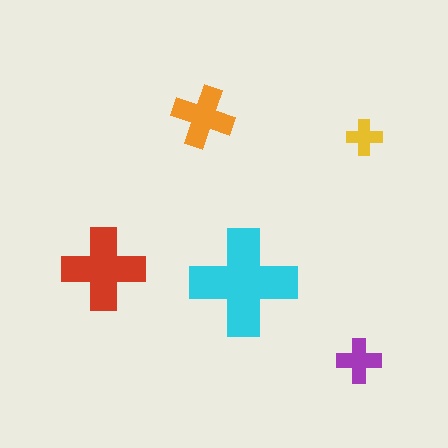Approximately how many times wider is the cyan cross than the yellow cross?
About 3 times wider.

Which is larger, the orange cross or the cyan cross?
The cyan one.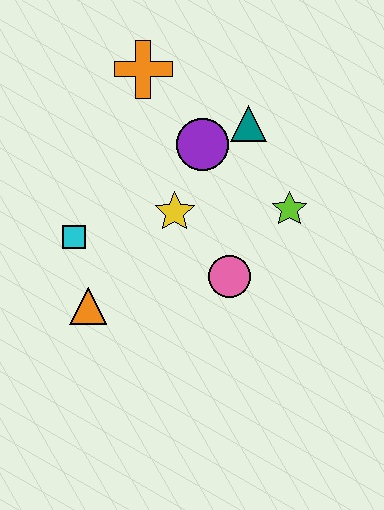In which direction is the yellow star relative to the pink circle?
The yellow star is above the pink circle.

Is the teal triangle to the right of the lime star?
No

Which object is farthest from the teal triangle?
The orange triangle is farthest from the teal triangle.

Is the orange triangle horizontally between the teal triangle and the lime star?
No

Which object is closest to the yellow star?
The purple circle is closest to the yellow star.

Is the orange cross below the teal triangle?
No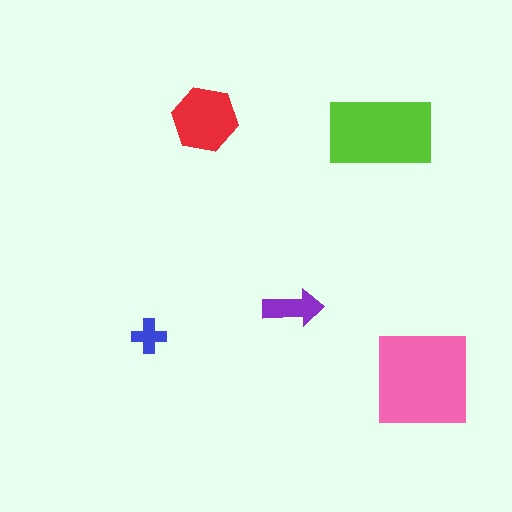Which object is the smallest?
The blue cross.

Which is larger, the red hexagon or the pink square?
The pink square.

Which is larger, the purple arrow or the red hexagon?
The red hexagon.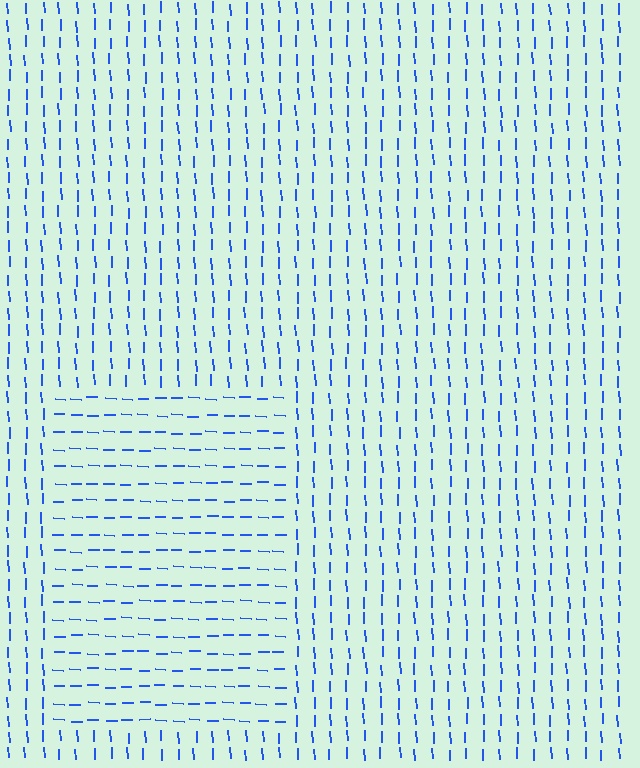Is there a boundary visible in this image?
Yes, there is a texture boundary formed by a change in line orientation.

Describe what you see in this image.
The image is filled with small blue line segments. A rectangle region in the image has lines oriented differently from the surrounding lines, creating a visible texture boundary.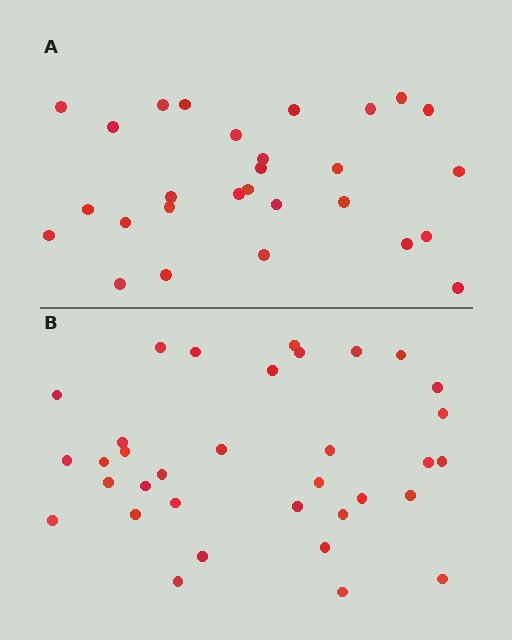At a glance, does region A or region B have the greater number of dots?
Region B (the bottom region) has more dots.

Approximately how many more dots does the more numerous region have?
Region B has about 6 more dots than region A.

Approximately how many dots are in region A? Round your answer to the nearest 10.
About 30 dots. (The exact count is 28, which rounds to 30.)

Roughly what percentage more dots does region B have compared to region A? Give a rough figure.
About 20% more.